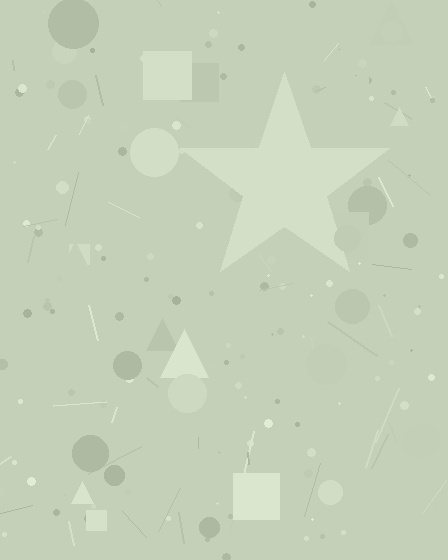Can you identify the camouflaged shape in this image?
The camouflaged shape is a star.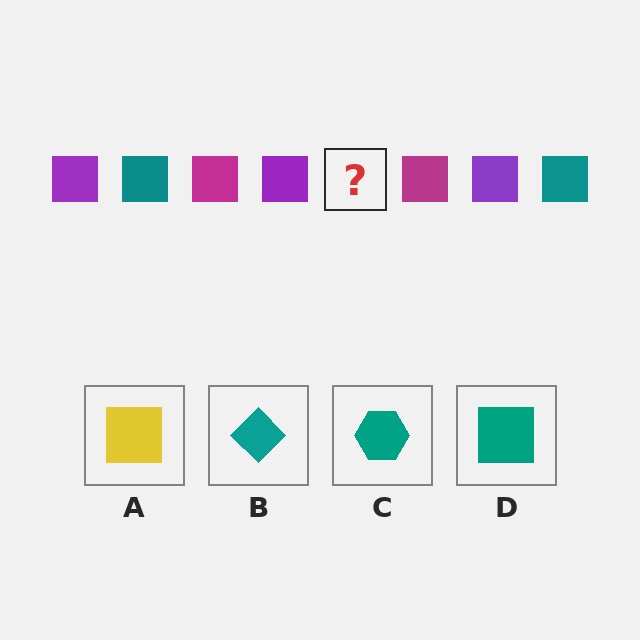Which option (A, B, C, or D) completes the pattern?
D.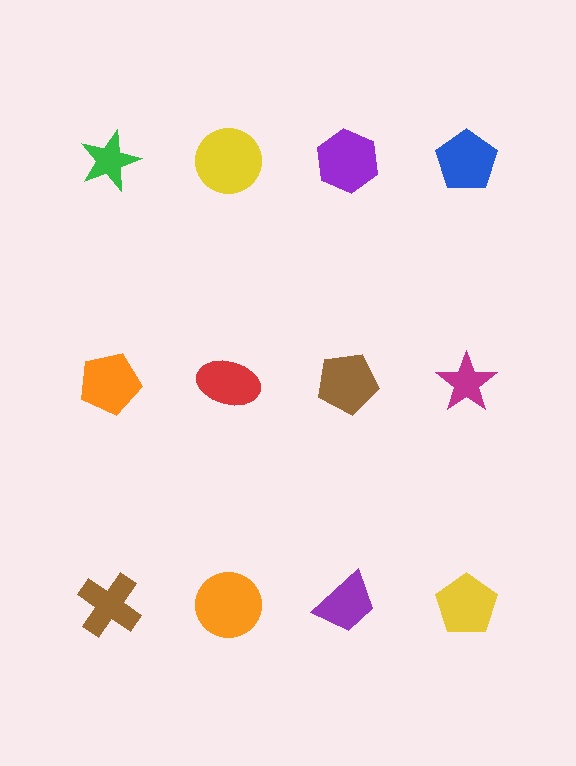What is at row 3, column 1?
A brown cross.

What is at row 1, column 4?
A blue pentagon.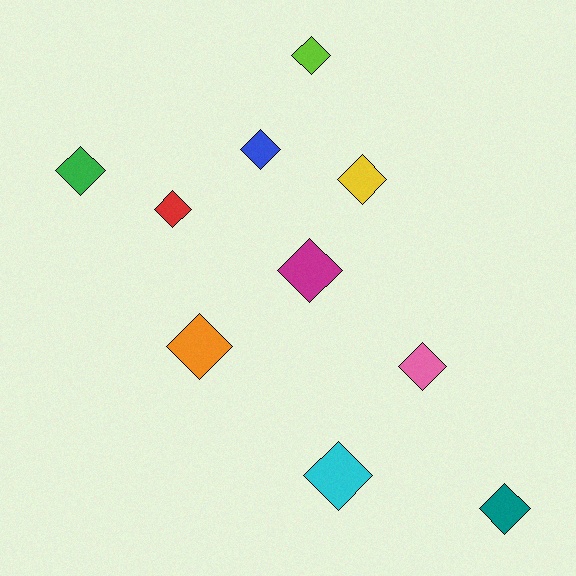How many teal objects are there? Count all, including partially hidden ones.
There is 1 teal object.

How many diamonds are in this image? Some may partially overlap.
There are 10 diamonds.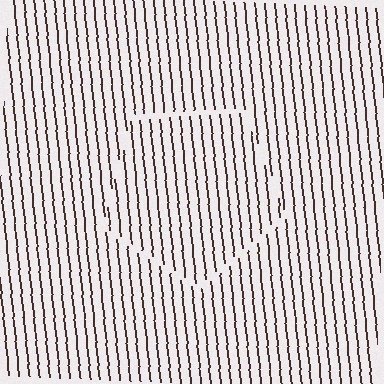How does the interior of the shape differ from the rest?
The interior of the shape contains the same grating, shifted by half a period — the contour is defined by the phase discontinuity where line-ends from the inner and outer gratings abut.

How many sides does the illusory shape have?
5 sides — the line-ends trace a pentagon.